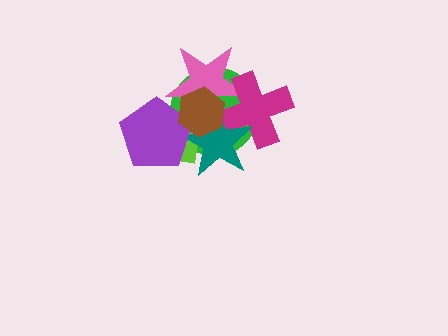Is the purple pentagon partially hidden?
Yes, it is partially covered by another shape.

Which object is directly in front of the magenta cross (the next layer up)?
The teal star is directly in front of the magenta cross.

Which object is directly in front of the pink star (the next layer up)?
The magenta cross is directly in front of the pink star.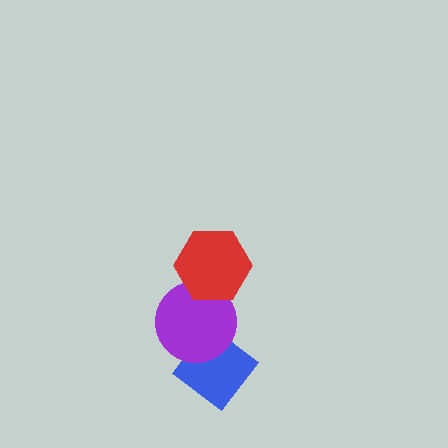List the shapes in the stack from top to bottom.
From top to bottom: the red hexagon, the purple circle, the blue diamond.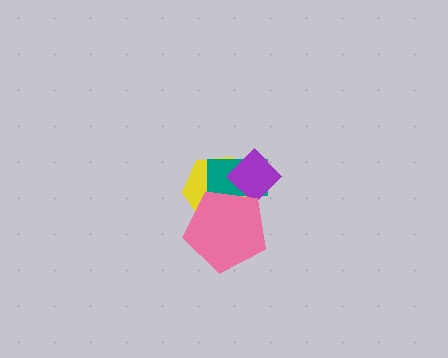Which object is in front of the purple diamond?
The pink pentagon is in front of the purple diamond.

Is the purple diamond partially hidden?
Yes, it is partially covered by another shape.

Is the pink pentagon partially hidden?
No, no other shape covers it.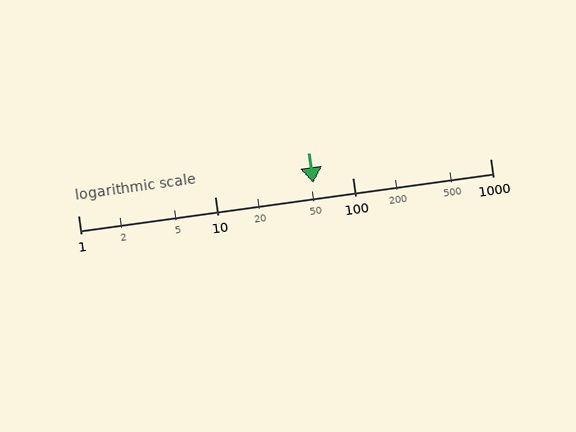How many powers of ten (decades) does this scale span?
The scale spans 3 decades, from 1 to 1000.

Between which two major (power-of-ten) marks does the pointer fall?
The pointer is between 10 and 100.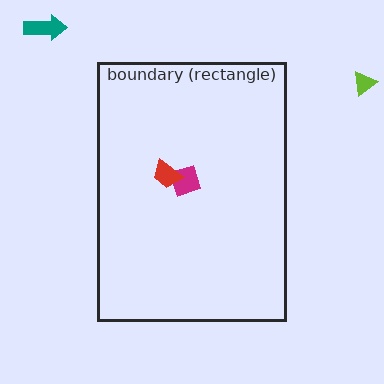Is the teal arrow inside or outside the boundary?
Outside.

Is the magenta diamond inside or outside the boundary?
Inside.